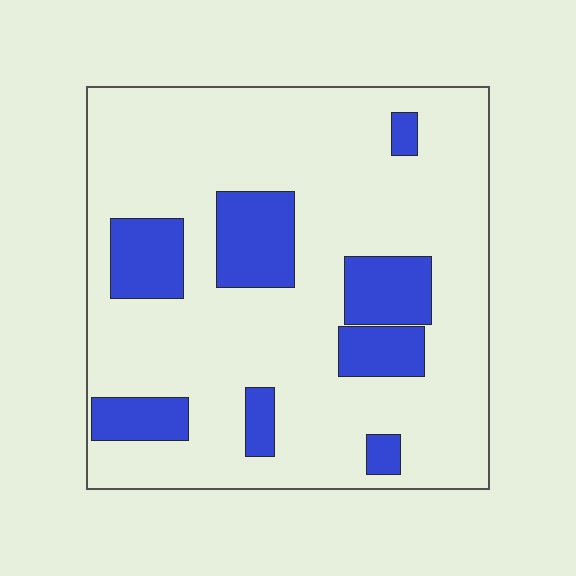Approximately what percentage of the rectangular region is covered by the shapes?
Approximately 20%.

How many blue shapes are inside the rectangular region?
8.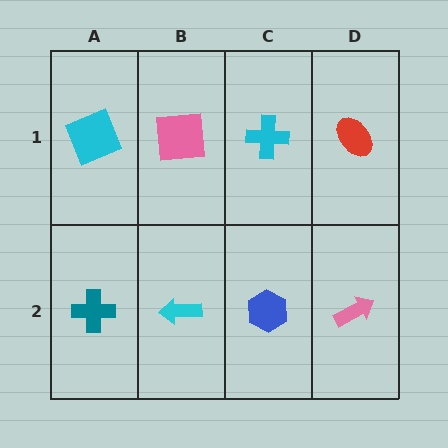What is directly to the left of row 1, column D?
A cyan cross.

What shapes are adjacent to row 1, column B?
A cyan arrow (row 2, column B), a cyan square (row 1, column A), a cyan cross (row 1, column C).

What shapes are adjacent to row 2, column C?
A cyan cross (row 1, column C), a cyan arrow (row 2, column B), a pink arrow (row 2, column D).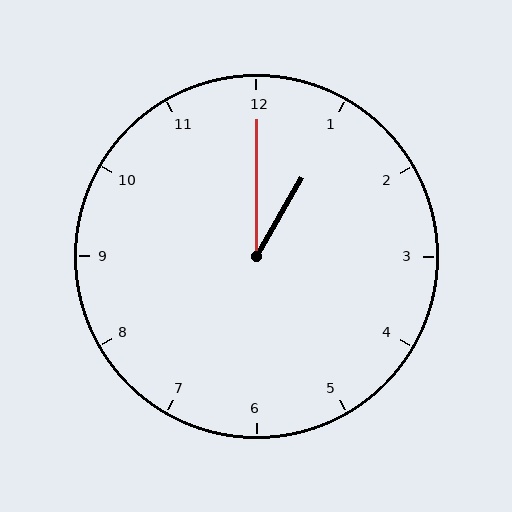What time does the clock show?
1:00.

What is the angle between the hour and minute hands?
Approximately 30 degrees.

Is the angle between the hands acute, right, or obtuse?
It is acute.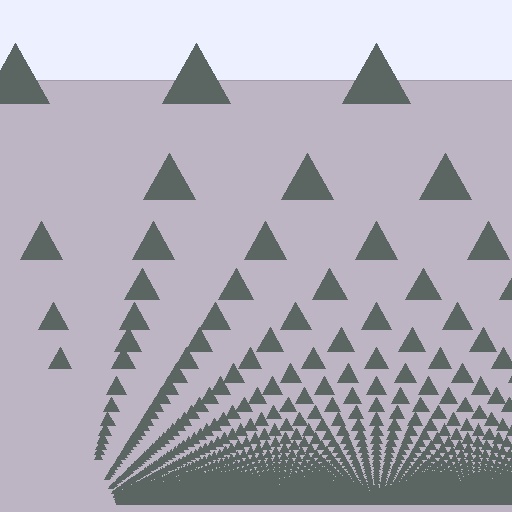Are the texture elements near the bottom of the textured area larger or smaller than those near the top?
Smaller. The gradient is inverted — elements near the bottom are smaller and denser.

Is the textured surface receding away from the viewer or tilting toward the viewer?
The surface appears to tilt toward the viewer. Texture elements get larger and sparser toward the top.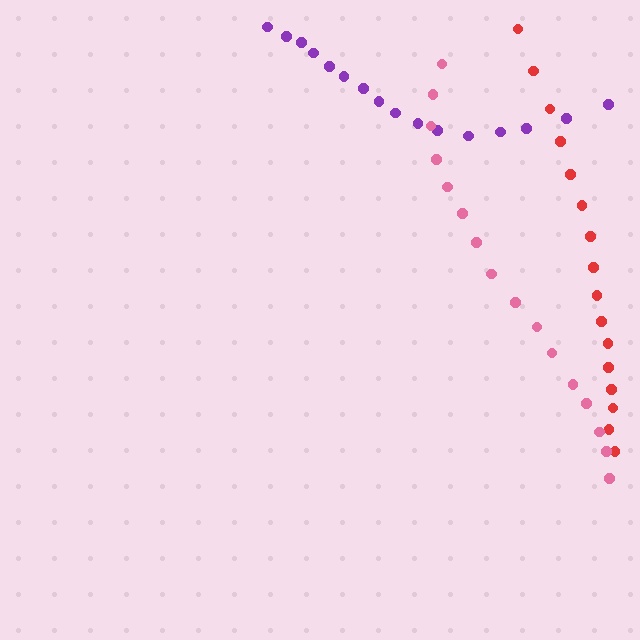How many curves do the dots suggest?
There are 3 distinct paths.